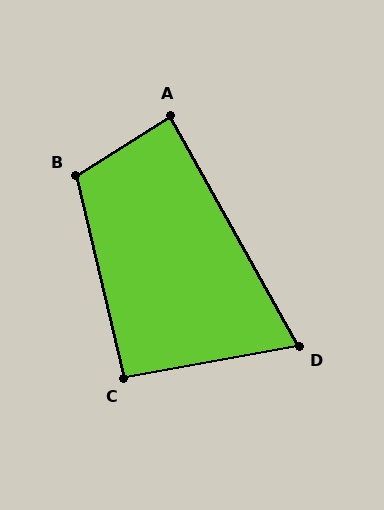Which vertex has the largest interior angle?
B, at approximately 109 degrees.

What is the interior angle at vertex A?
Approximately 87 degrees (approximately right).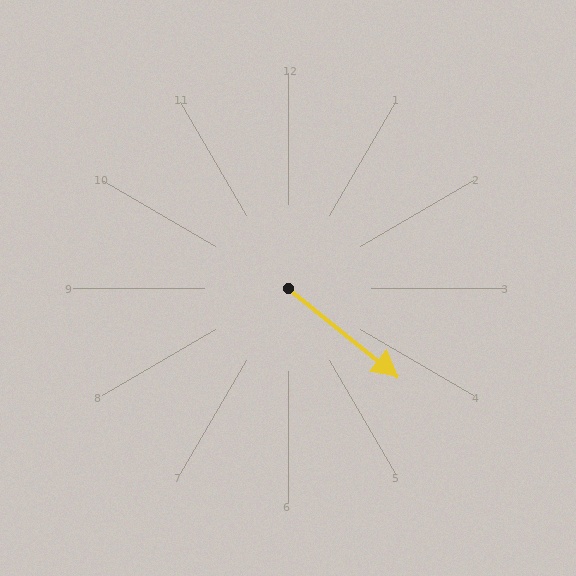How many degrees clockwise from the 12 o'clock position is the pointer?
Approximately 129 degrees.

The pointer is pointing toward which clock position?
Roughly 4 o'clock.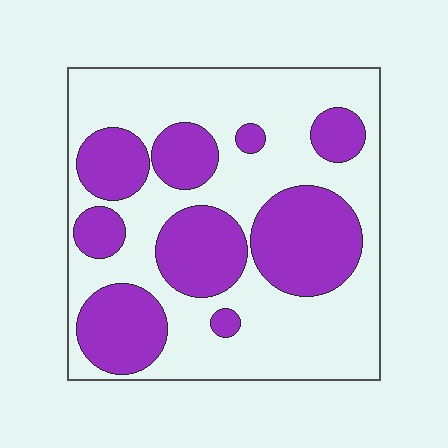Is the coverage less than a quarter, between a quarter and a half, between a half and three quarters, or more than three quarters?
Between a quarter and a half.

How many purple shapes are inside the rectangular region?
9.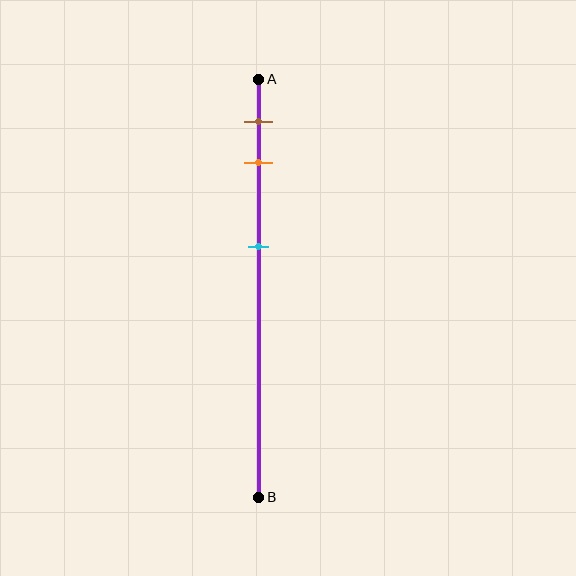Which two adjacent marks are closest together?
The brown and orange marks are the closest adjacent pair.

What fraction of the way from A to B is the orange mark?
The orange mark is approximately 20% (0.2) of the way from A to B.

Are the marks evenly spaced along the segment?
No, the marks are not evenly spaced.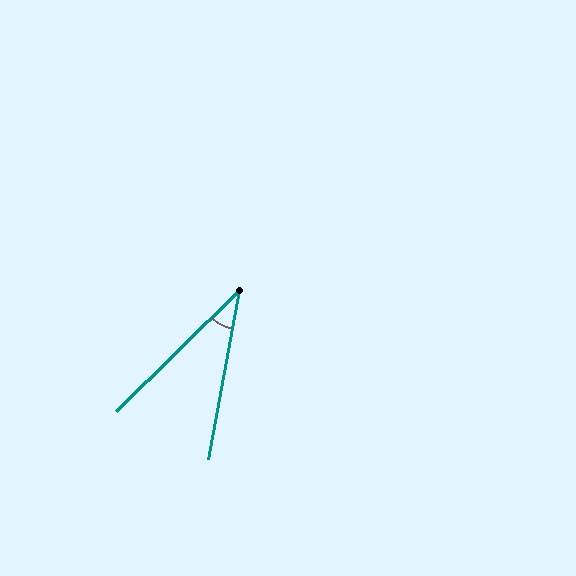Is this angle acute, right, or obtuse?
It is acute.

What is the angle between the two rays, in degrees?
Approximately 35 degrees.